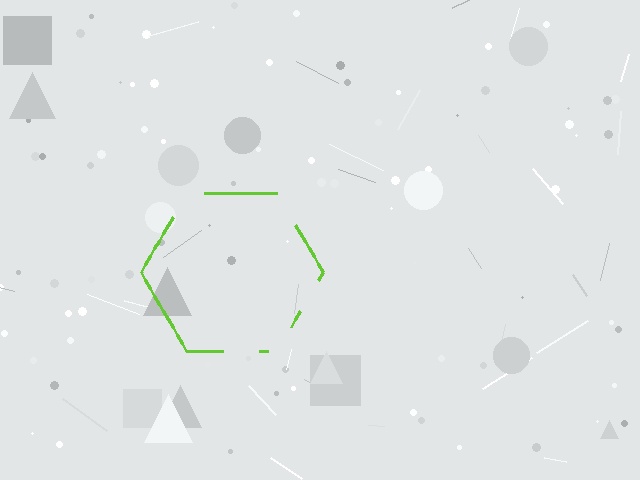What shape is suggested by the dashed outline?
The dashed outline suggests a hexagon.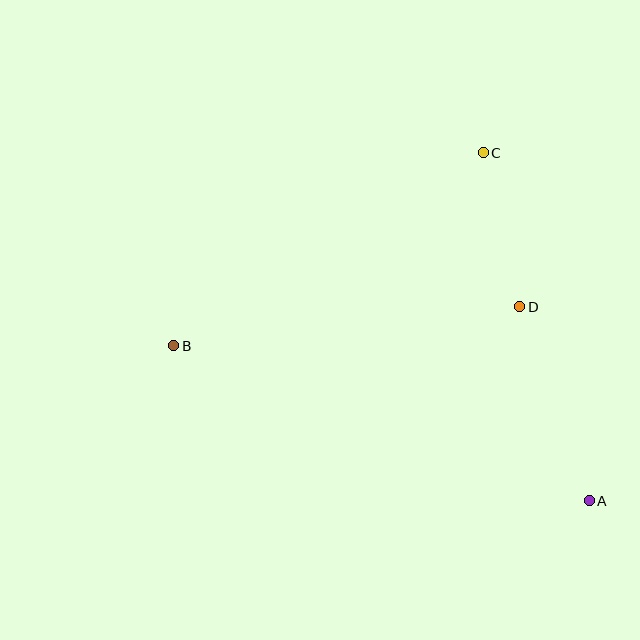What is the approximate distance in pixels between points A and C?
The distance between A and C is approximately 364 pixels.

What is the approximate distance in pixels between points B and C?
The distance between B and C is approximately 365 pixels.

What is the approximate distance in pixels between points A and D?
The distance between A and D is approximately 206 pixels.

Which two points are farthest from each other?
Points A and B are farthest from each other.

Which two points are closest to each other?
Points C and D are closest to each other.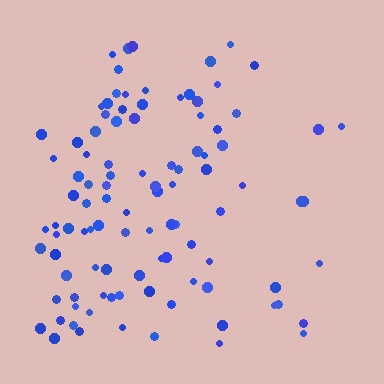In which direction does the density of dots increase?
From right to left, with the left side densest.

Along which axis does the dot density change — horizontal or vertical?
Horizontal.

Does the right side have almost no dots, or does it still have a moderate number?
Still a moderate number, just noticeably fewer than the left.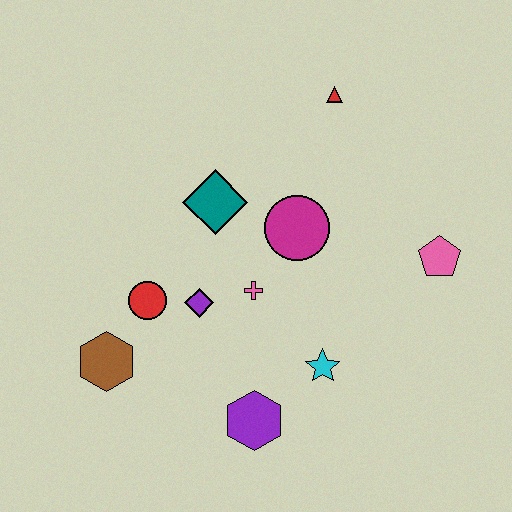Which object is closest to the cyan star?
The purple hexagon is closest to the cyan star.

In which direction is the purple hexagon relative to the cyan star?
The purple hexagon is to the left of the cyan star.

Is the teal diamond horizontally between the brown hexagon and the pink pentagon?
Yes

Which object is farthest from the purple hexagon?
The red triangle is farthest from the purple hexagon.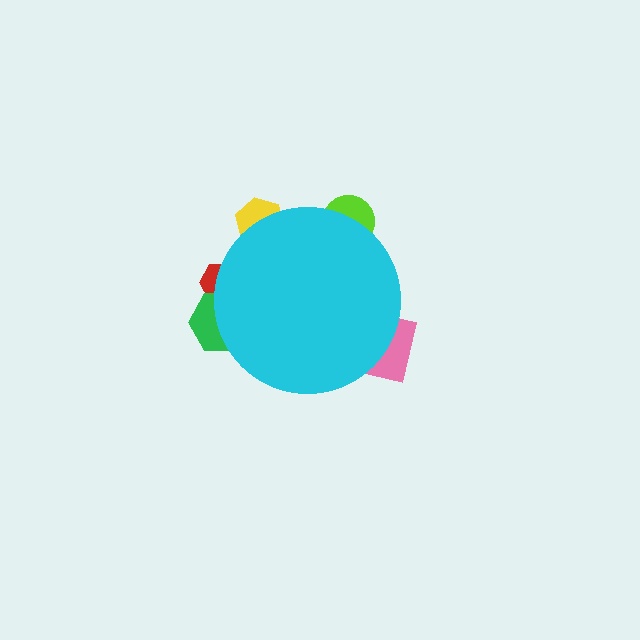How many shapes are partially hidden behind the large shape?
5 shapes are partially hidden.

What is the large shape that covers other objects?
A cyan circle.